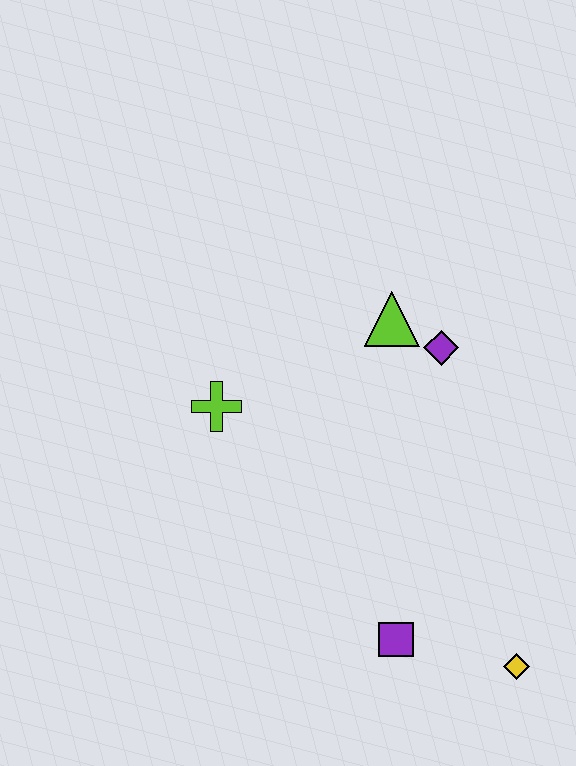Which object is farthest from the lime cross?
The yellow diamond is farthest from the lime cross.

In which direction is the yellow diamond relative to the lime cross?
The yellow diamond is to the right of the lime cross.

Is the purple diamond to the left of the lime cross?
No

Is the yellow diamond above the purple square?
No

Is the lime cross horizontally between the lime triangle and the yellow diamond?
No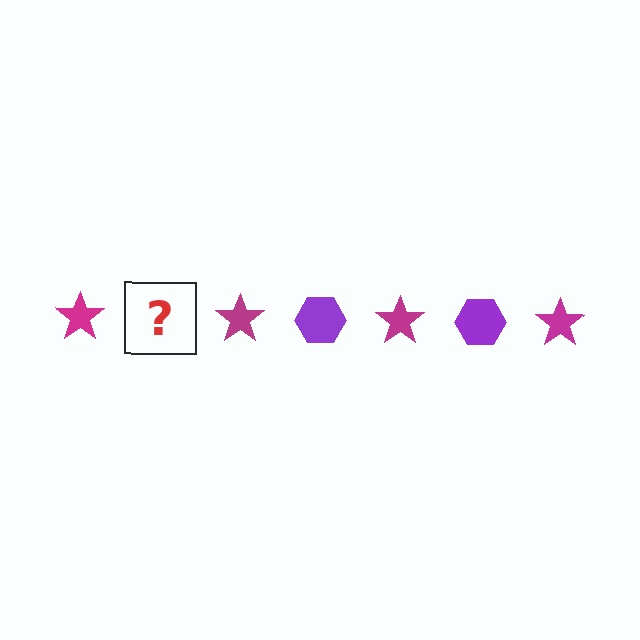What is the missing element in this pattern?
The missing element is a purple hexagon.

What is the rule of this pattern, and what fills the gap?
The rule is that the pattern alternates between magenta star and purple hexagon. The gap should be filled with a purple hexagon.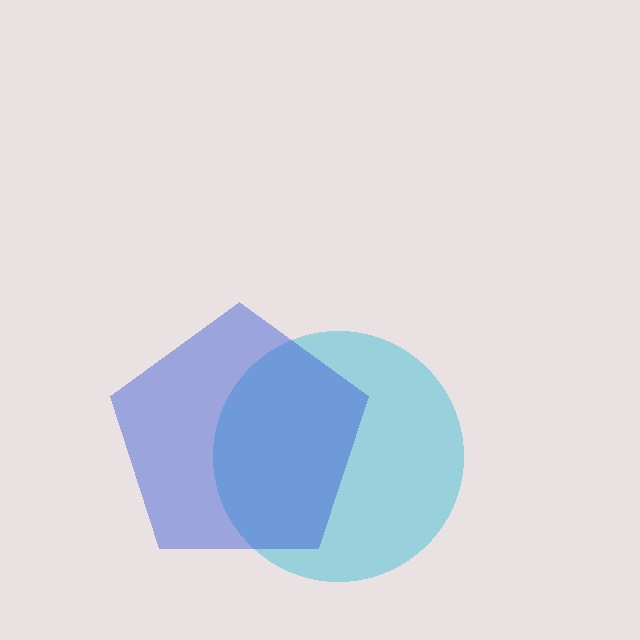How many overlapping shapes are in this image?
There are 2 overlapping shapes in the image.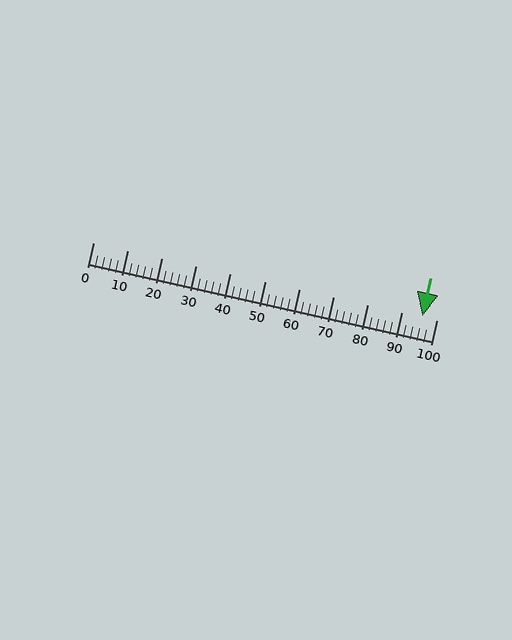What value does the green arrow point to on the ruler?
The green arrow points to approximately 96.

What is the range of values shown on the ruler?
The ruler shows values from 0 to 100.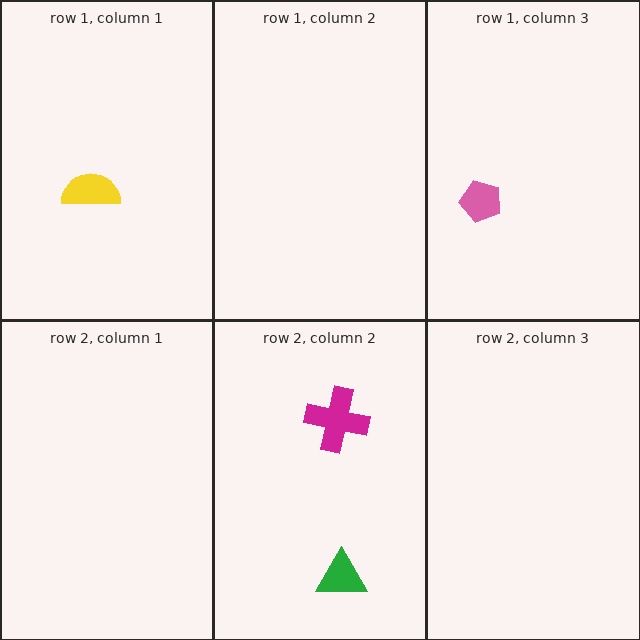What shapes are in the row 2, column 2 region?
The magenta cross, the green triangle.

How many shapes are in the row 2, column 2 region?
2.